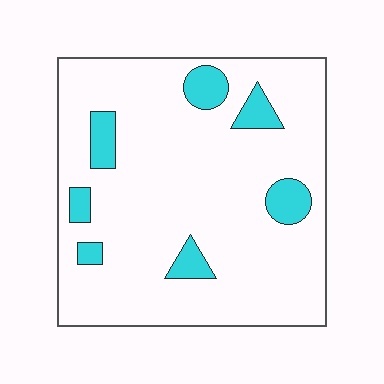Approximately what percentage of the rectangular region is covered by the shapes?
Approximately 10%.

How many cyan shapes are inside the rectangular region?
7.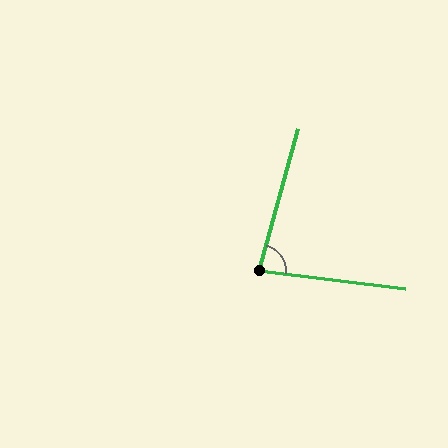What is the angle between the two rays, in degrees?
Approximately 82 degrees.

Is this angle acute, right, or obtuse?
It is acute.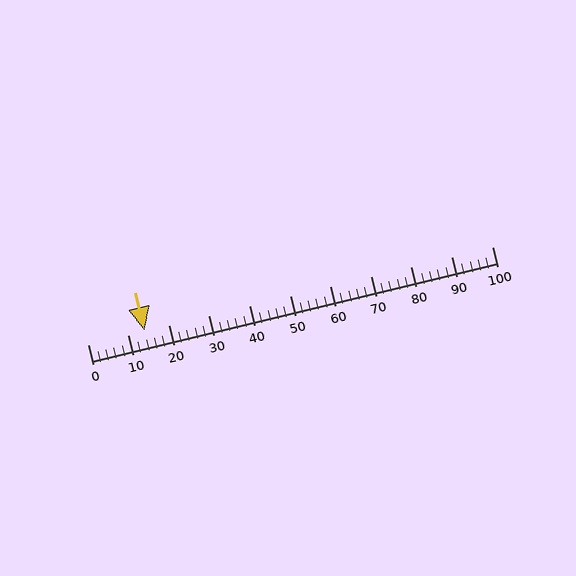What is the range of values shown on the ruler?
The ruler shows values from 0 to 100.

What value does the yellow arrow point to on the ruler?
The yellow arrow points to approximately 14.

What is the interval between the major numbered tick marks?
The major tick marks are spaced 10 units apart.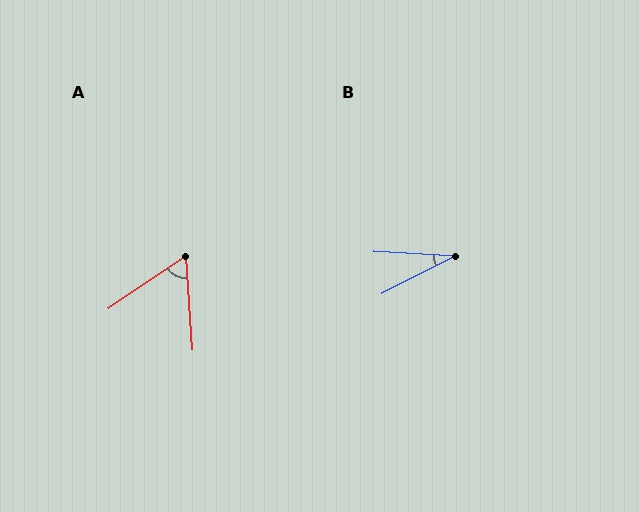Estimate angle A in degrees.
Approximately 60 degrees.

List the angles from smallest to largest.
B (30°), A (60°).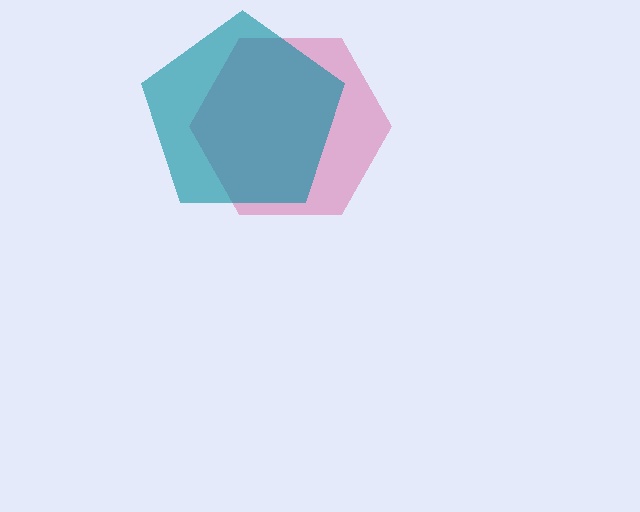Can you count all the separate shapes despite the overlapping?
Yes, there are 2 separate shapes.